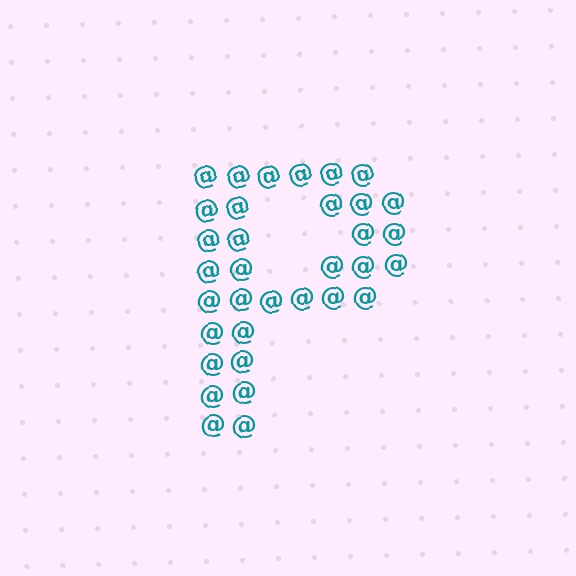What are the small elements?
The small elements are at signs.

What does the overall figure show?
The overall figure shows the letter P.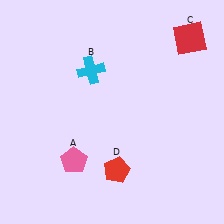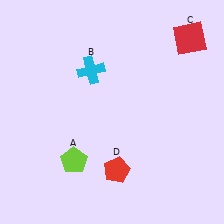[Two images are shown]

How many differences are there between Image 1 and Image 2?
There is 1 difference between the two images.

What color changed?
The pentagon (A) changed from pink in Image 1 to lime in Image 2.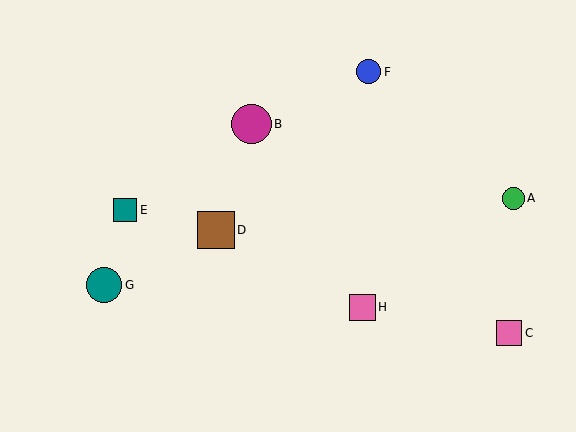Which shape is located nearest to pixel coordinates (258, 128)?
The magenta circle (labeled B) at (251, 124) is nearest to that location.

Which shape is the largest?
The magenta circle (labeled B) is the largest.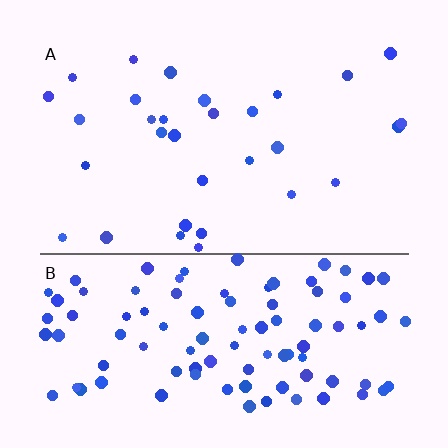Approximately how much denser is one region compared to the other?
Approximately 3.3× — region B over region A.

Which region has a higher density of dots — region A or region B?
B (the bottom).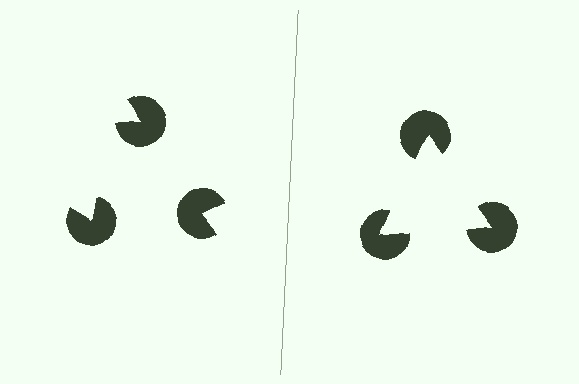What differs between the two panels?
The pac-man discs are positioned identically on both sides; only the wedge orientations differ. On the right they align to a triangle; on the left they are misaligned.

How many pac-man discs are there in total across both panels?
6 — 3 on each side.